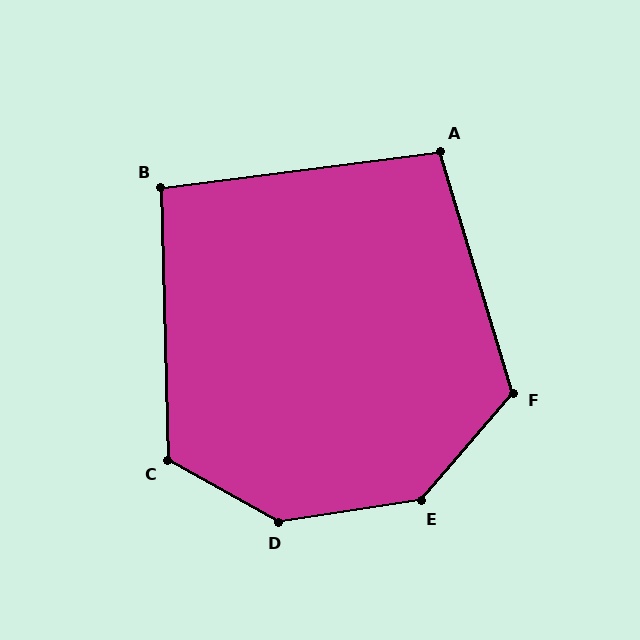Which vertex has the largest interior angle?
D, at approximately 142 degrees.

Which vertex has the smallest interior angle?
B, at approximately 96 degrees.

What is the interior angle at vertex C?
Approximately 121 degrees (obtuse).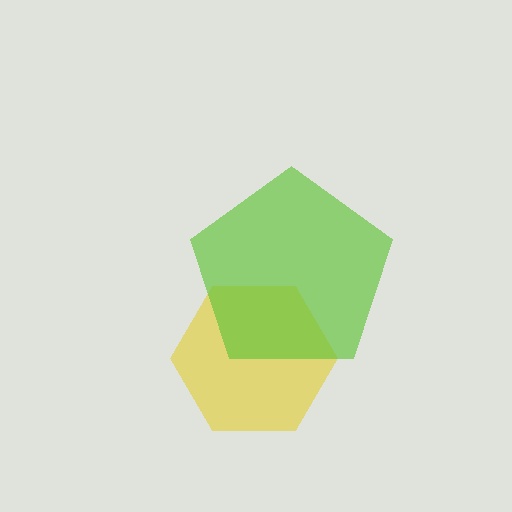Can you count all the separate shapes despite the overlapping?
Yes, there are 2 separate shapes.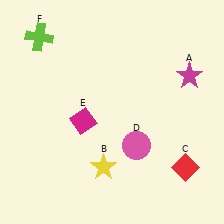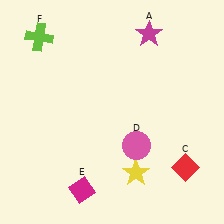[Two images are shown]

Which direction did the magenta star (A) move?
The magenta star (A) moved up.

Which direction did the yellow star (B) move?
The yellow star (B) moved right.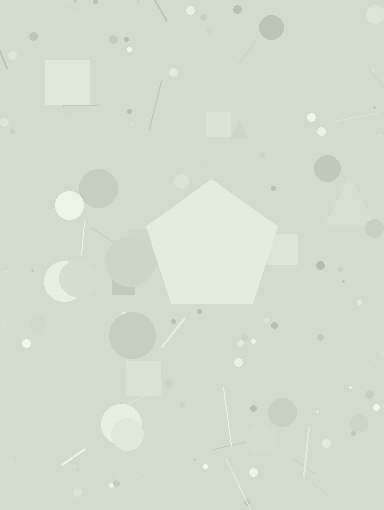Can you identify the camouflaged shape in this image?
The camouflaged shape is a pentagon.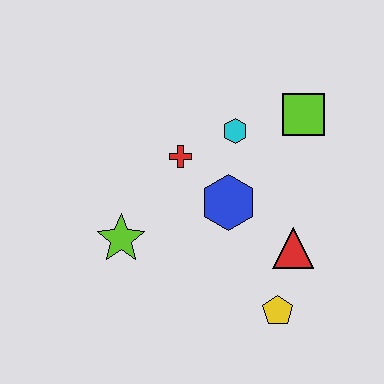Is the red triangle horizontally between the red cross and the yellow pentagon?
No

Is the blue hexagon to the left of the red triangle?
Yes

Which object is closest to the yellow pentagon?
The red triangle is closest to the yellow pentagon.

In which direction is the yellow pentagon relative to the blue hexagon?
The yellow pentagon is below the blue hexagon.